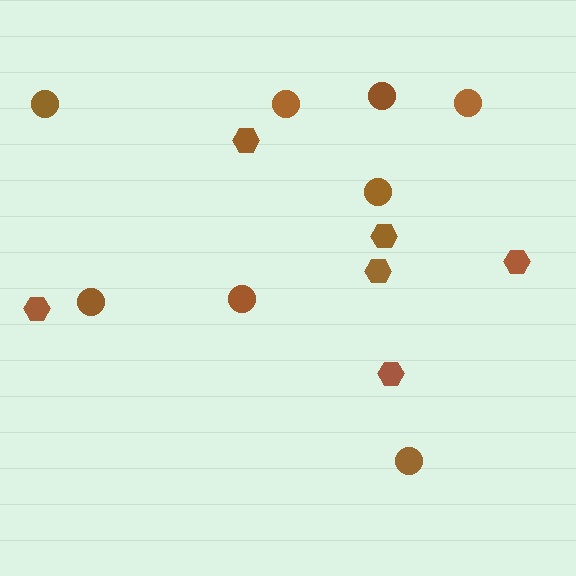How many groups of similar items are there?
There are 2 groups: one group of hexagons (6) and one group of circles (8).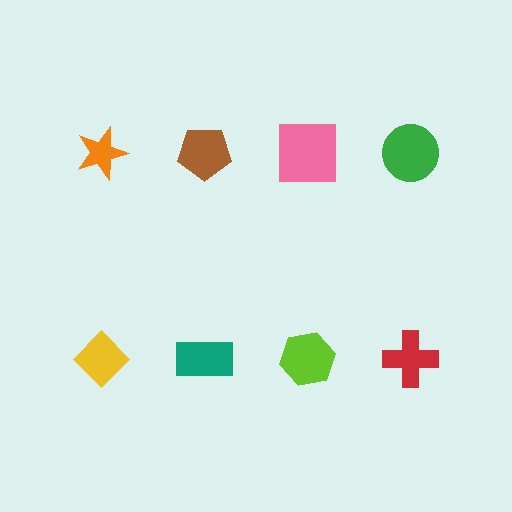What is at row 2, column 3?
A lime hexagon.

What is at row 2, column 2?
A teal rectangle.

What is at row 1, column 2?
A brown pentagon.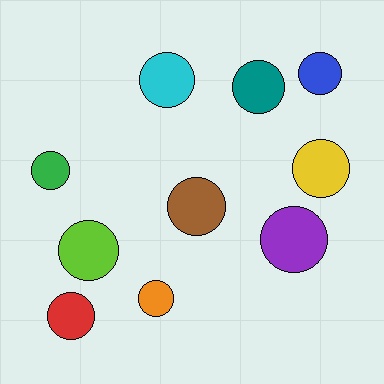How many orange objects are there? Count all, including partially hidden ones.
There is 1 orange object.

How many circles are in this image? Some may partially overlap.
There are 10 circles.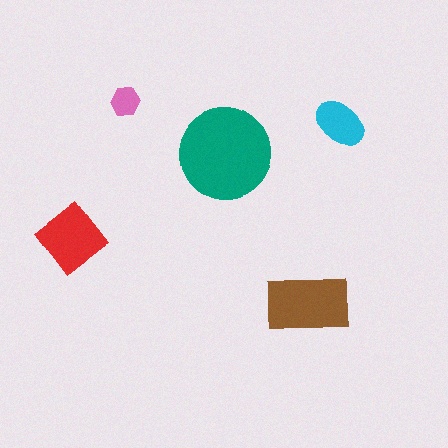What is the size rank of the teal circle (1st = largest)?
1st.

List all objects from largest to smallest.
The teal circle, the brown rectangle, the red diamond, the cyan ellipse, the pink hexagon.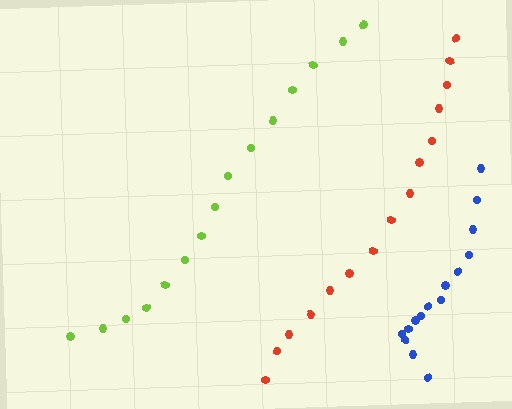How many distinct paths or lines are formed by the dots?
There are 3 distinct paths.